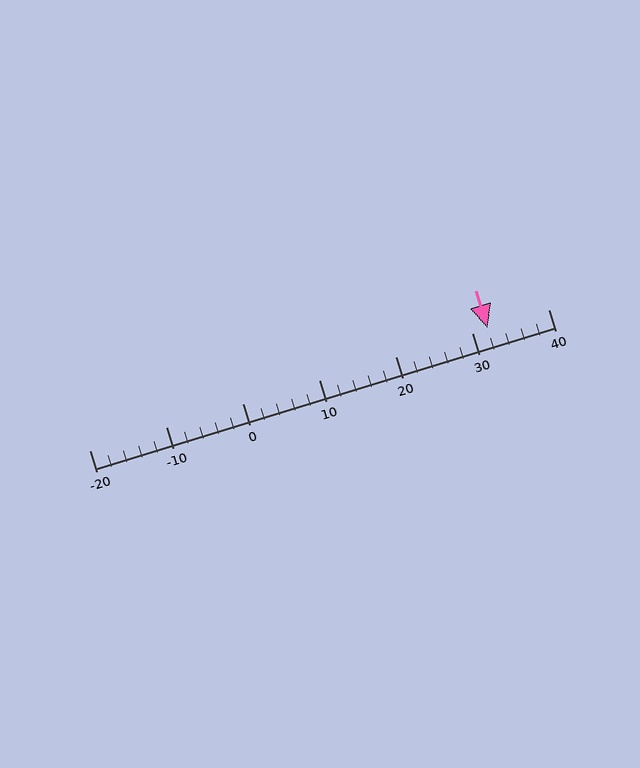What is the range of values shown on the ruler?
The ruler shows values from -20 to 40.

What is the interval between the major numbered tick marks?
The major tick marks are spaced 10 units apart.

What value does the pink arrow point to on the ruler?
The pink arrow points to approximately 32.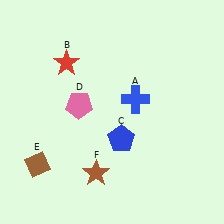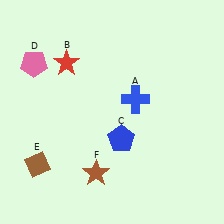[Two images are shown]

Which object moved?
The pink pentagon (D) moved left.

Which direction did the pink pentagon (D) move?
The pink pentagon (D) moved left.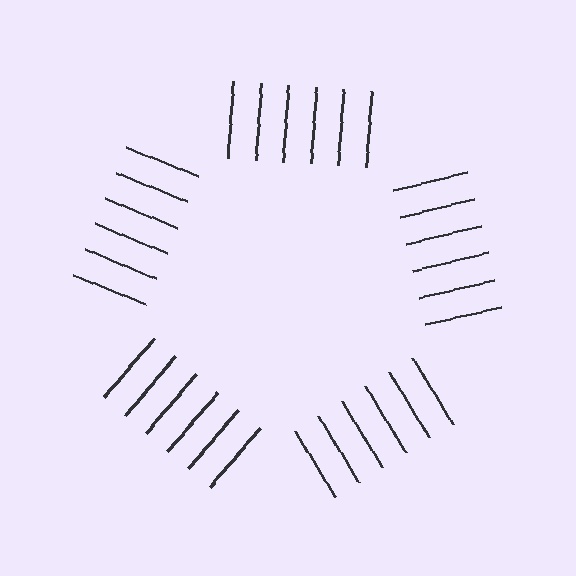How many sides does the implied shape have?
5 sides — the line-ends trace a pentagon.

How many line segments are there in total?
30 — 6 along each of the 5 edges.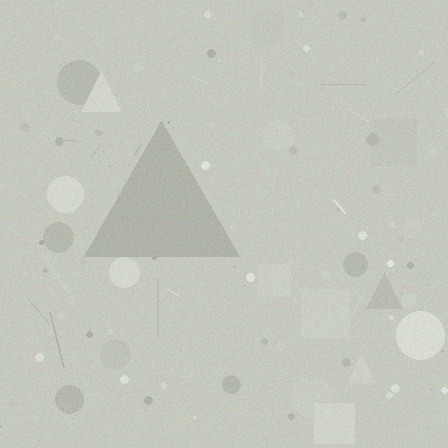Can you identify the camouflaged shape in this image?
The camouflaged shape is a triangle.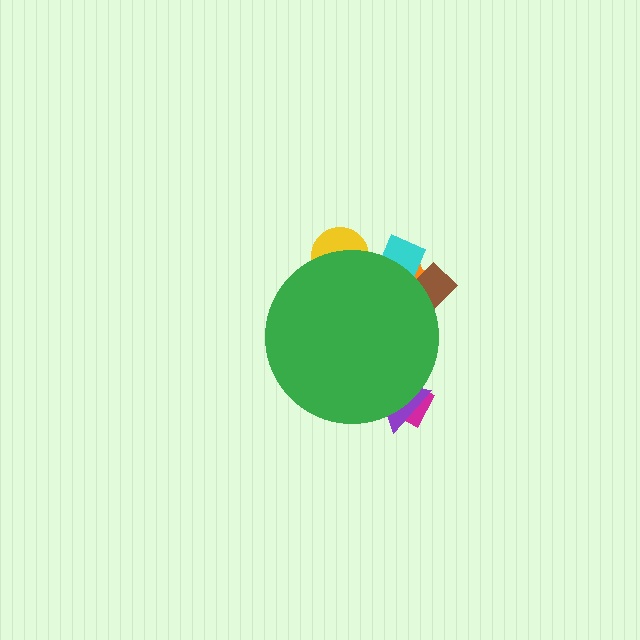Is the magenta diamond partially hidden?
Yes, the magenta diamond is partially hidden behind the green circle.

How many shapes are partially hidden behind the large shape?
6 shapes are partially hidden.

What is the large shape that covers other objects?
A green circle.